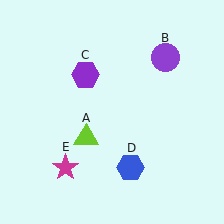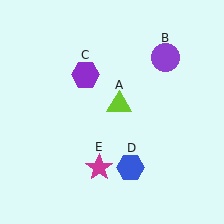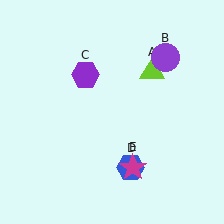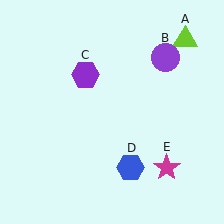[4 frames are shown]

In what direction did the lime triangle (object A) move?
The lime triangle (object A) moved up and to the right.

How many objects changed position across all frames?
2 objects changed position: lime triangle (object A), magenta star (object E).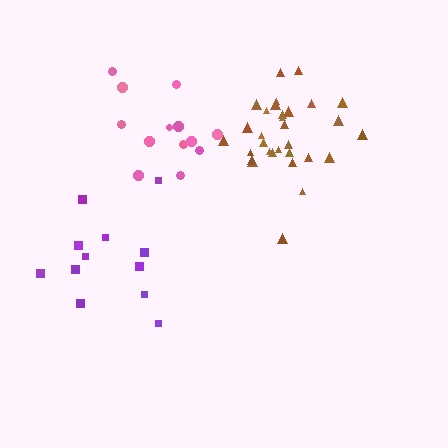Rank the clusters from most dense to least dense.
brown, pink, purple.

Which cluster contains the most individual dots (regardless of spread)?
Brown (32).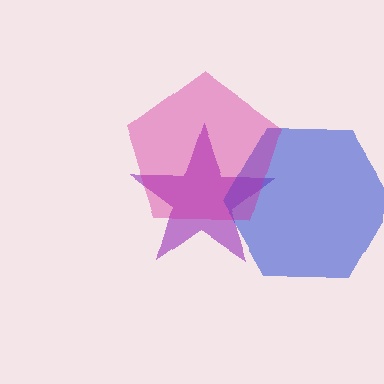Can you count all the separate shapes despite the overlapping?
Yes, there are 3 separate shapes.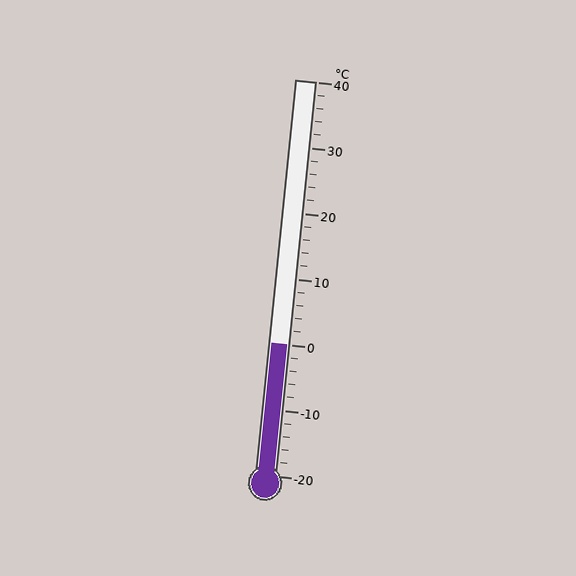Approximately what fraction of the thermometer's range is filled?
The thermometer is filled to approximately 35% of its range.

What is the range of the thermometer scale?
The thermometer scale ranges from -20°C to 40°C.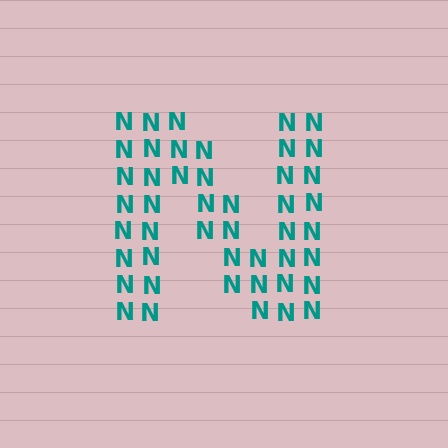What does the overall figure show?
The overall figure shows the letter N.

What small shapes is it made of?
It is made of small letter N's.